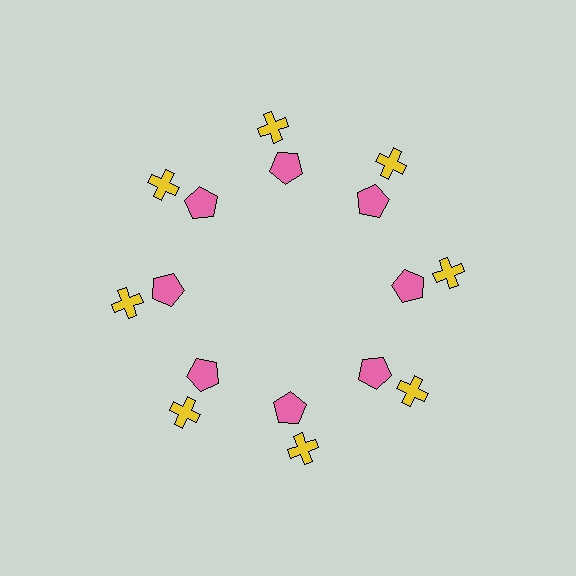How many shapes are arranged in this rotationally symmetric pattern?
There are 16 shapes, arranged in 8 groups of 2.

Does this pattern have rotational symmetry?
Yes, this pattern has 8-fold rotational symmetry. It looks the same after rotating 45 degrees around the center.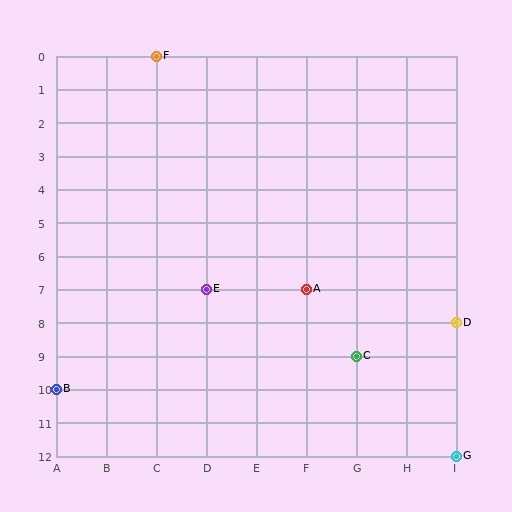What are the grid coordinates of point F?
Point F is at grid coordinates (C, 0).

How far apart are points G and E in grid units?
Points G and E are 5 columns and 5 rows apart (about 7.1 grid units diagonally).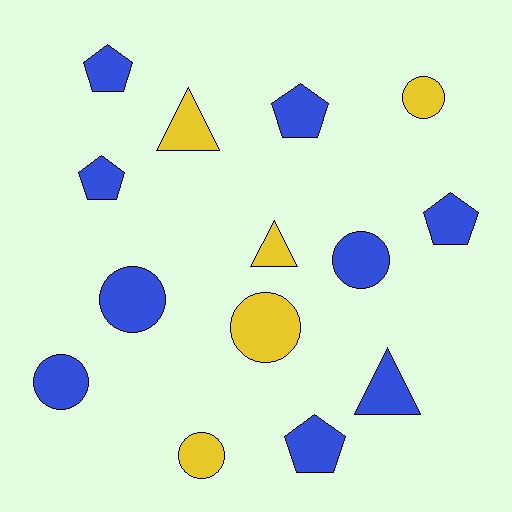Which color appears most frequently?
Blue, with 9 objects.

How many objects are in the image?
There are 14 objects.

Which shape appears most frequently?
Circle, with 6 objects.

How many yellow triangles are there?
There are 2 yellow triangles.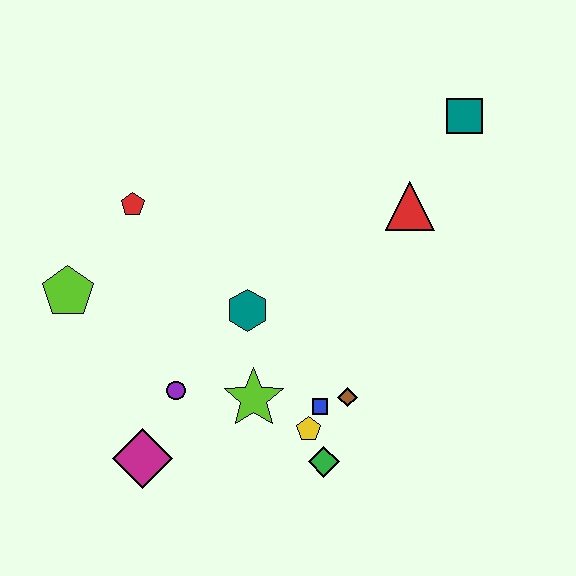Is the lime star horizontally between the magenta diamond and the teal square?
Yes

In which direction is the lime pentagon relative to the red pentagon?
The lime pentagon is below the red pentagon.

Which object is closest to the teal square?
The red triangle is closest to the teal square.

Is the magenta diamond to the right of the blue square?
No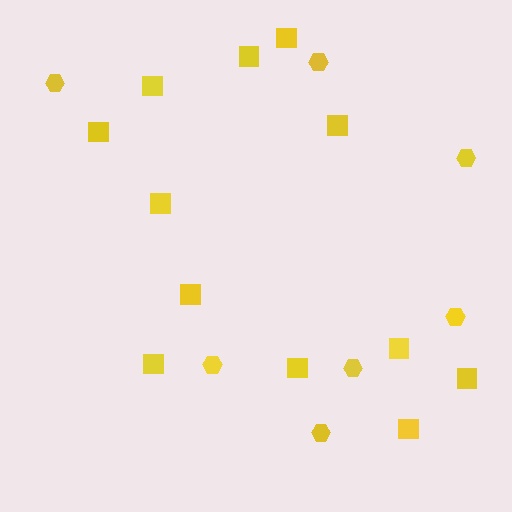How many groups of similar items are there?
There are 2 groups: one group of squares (12) and one group of hexagons (7).